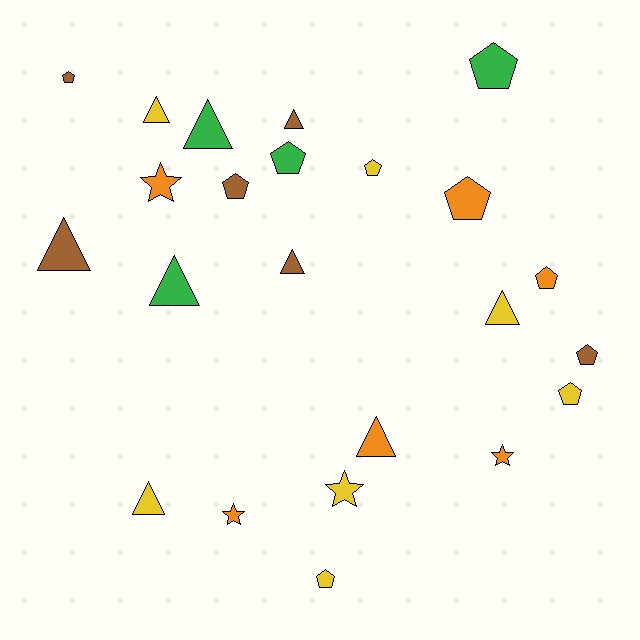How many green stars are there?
There are no green stars.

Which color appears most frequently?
Yellow, with 7 objects.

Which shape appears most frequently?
Pentagon, with 10 objects.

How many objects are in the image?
There are 23 objects.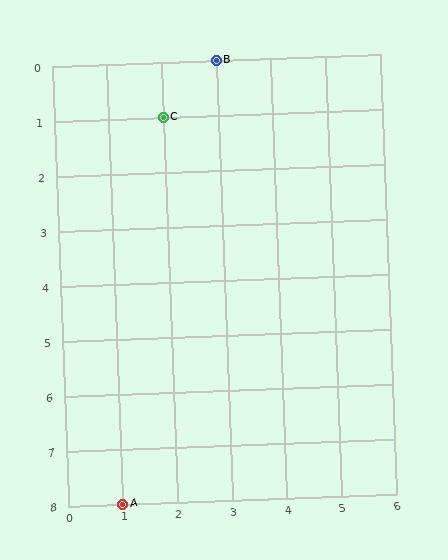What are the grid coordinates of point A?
Point A is at grid coordinates (1, 8).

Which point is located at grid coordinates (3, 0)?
Point B is at (3, 0).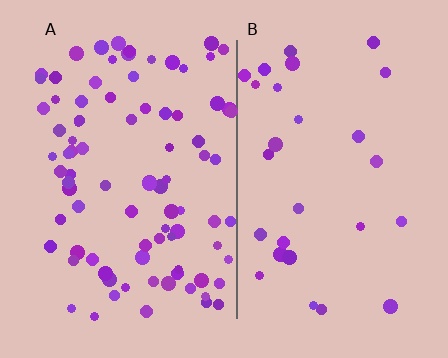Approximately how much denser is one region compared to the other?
Approximately 3.1× — region A over region B.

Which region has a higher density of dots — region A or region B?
A (the left).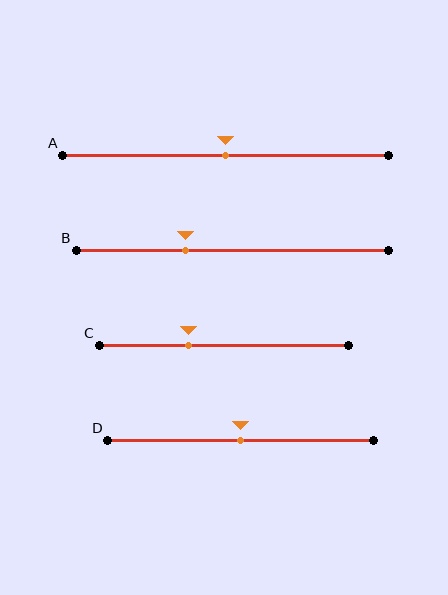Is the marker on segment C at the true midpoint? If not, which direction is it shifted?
No, the marker on segment C is shifted to the left by about 14% of the segment length.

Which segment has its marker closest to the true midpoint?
Segment A has its marker closest to the true midpoint.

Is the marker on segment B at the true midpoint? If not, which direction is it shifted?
No, the marker on segment B is shifted to the left by about 15% of the segment length.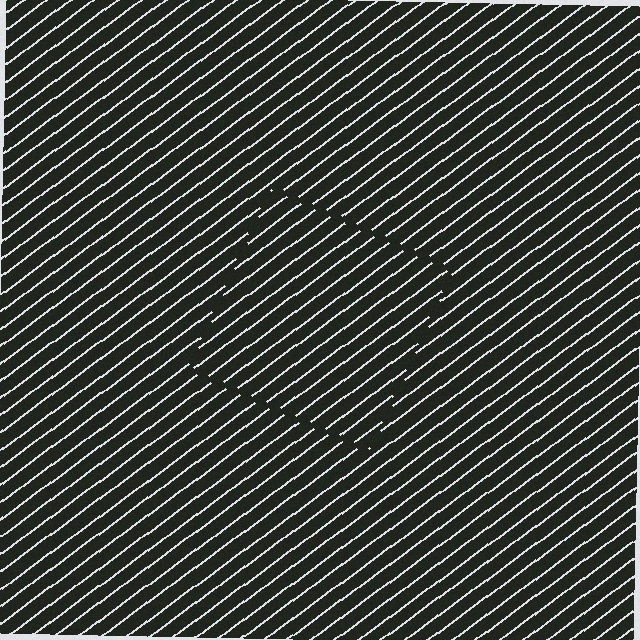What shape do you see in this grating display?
An illusory square. The interior of the shape contains the same grating, shifted by half a period — the contour is defined by the phase discontinuity where line-ends from the inner and outer gratings abut.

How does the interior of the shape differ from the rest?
The interior of the shape contains the same grating, shifted by half a period — the contour is defined by the phase discontinuity where line-ends from the inner and outer gratings abut.